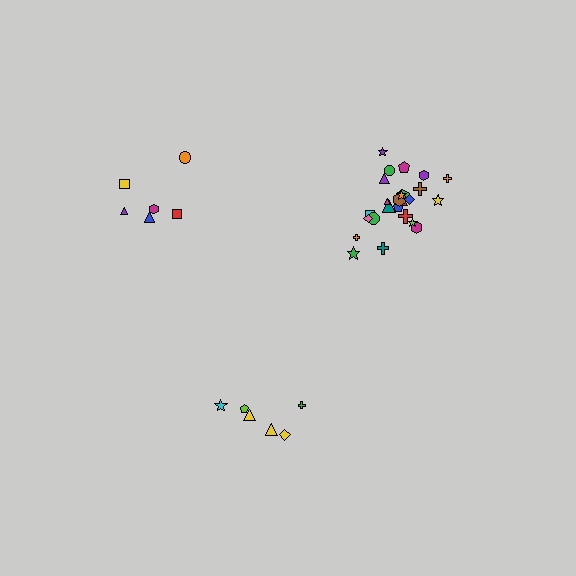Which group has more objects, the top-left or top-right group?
The top-right group.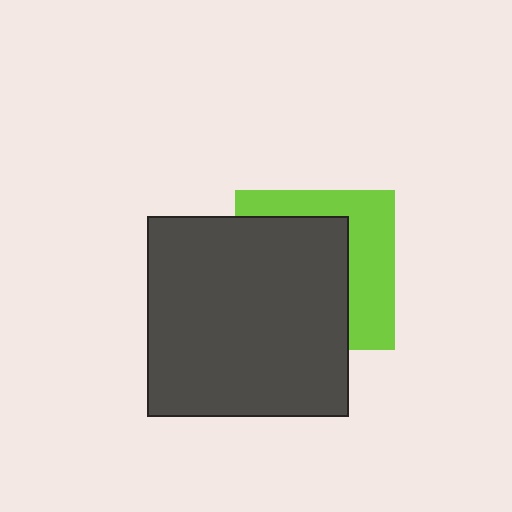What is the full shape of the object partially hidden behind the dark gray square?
The partially hidden object is a lime square.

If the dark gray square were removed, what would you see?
You would see the complete lime square.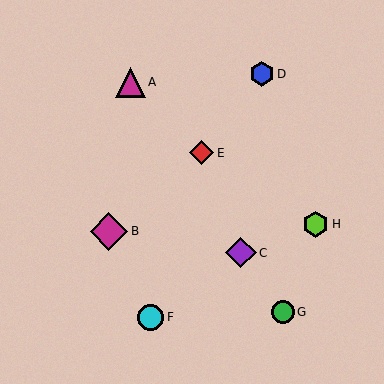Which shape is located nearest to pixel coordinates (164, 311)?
The cyan circle (labeled F) at (151, 317) is nearest to that location.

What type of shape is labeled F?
Shape F is a cyan circle.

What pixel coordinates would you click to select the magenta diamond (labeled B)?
Click at (109, 231) to select the magenta diamond B.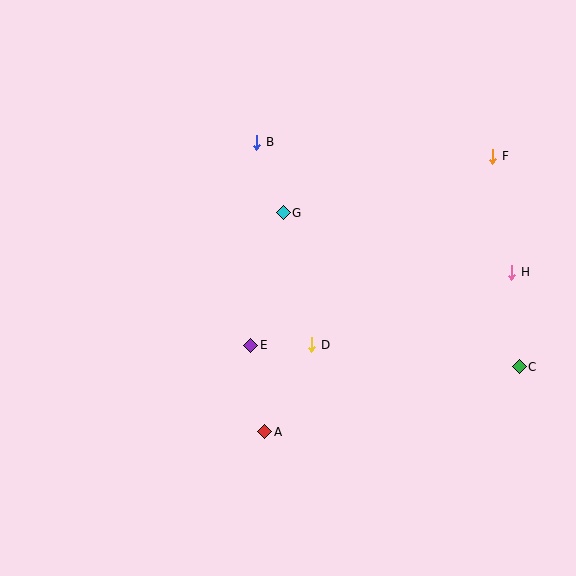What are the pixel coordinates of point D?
Point D is at (312, 345).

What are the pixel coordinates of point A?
Point A is at (265, 432).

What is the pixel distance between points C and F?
The distance between C and F is 212 pixels.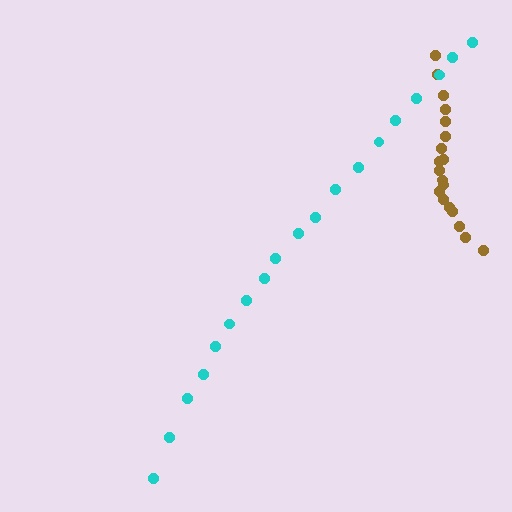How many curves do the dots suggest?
There are 2 distinct paths.